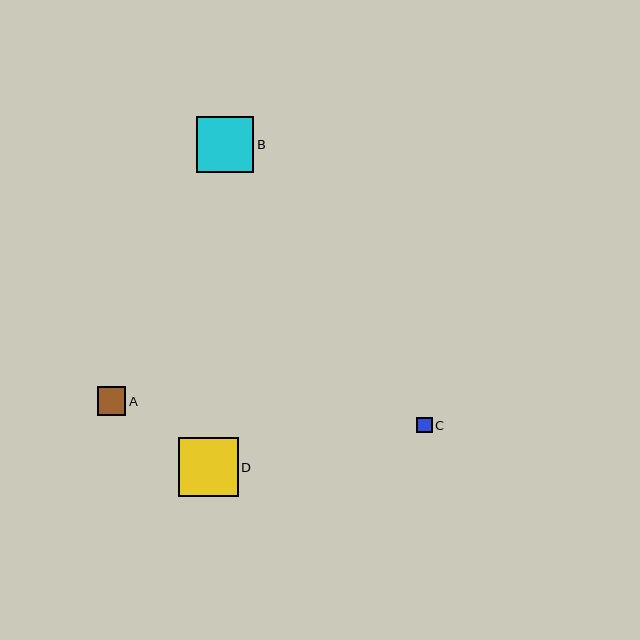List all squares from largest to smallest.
From largest to smallest: D, B, A, C.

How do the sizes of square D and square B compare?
Square D and square B are approximately the same size.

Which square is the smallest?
Square C is the smallest with a size of approximately 16 pixels.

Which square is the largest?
Square D is the largest with a size of approximately 59 pixels.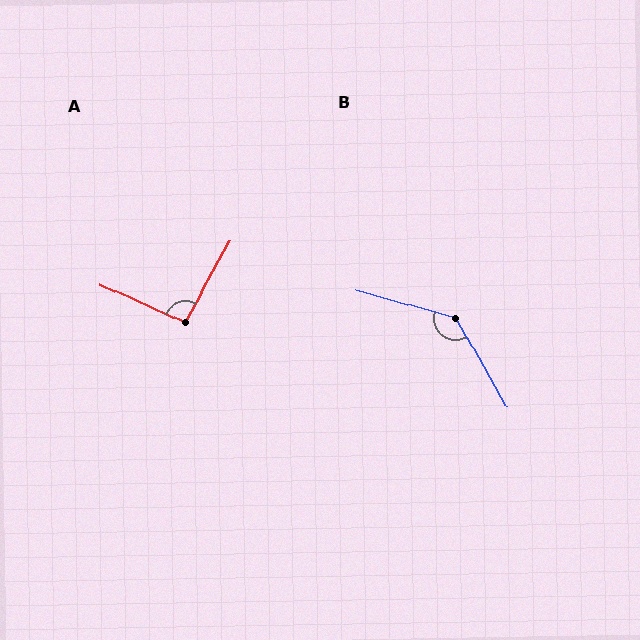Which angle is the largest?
B, at approximately 135 degrees.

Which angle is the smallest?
A, at approximately 94 degrees.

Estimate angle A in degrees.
Approximately 94 degrees.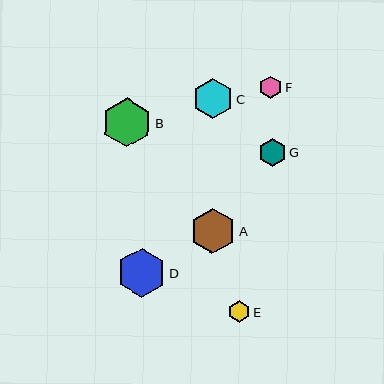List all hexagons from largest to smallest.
From largest to smallest: B, D, A, C, G, F, E.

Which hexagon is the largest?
Hexagon B is the largest with a size of approximately 49 pixels.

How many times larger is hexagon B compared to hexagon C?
Hexagon B is approximately 1.2 times the size of hexagon C.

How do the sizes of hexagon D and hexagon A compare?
Hexagon D and hexagon A are approximately the same size.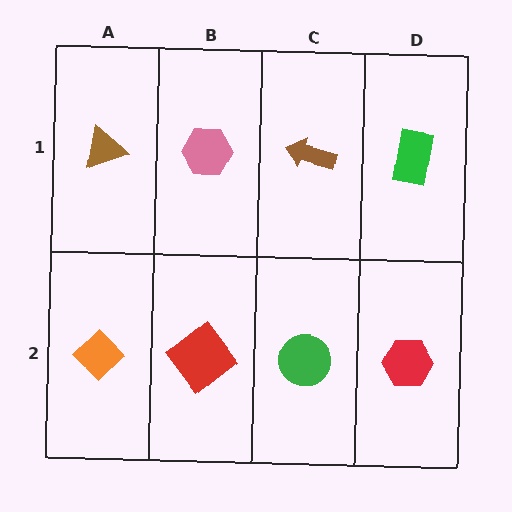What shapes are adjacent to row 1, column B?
A red diamond (row 2, column B), a brown triangle (row 1, column A), a brown arrow (row 1, column C).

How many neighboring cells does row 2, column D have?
2.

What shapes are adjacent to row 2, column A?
A brown triangle (row 1, column A), a red diamond (row 2, column B).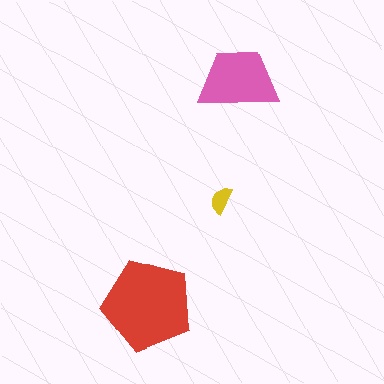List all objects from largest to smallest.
The red pentagon, the pink trapezoid, the yellow semicircle.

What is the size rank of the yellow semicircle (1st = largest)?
3rd.